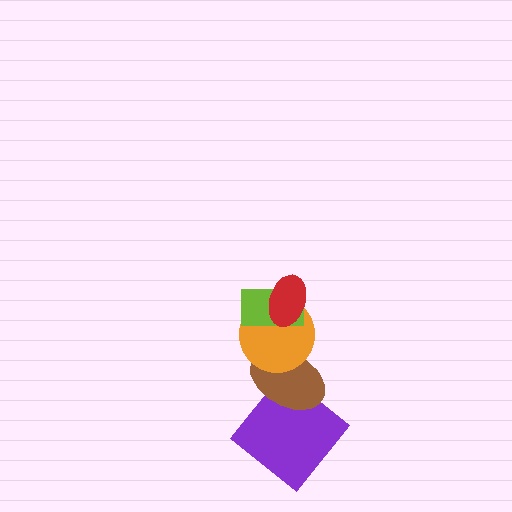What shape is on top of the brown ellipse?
The orange circle is on top of the brown ellipse.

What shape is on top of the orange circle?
The lime rectangle is on top of the orange circle.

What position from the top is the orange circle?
The orange circle is 3rd from the top.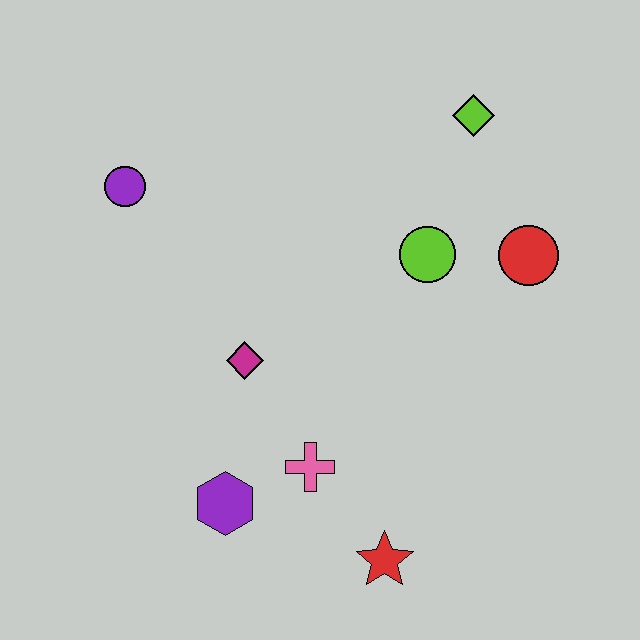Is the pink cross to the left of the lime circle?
Yes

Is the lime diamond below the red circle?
No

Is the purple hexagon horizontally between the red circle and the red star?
No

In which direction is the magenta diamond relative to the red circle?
The magenta diamond is to the left of the red circle.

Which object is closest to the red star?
The pink cross is closest to the red star.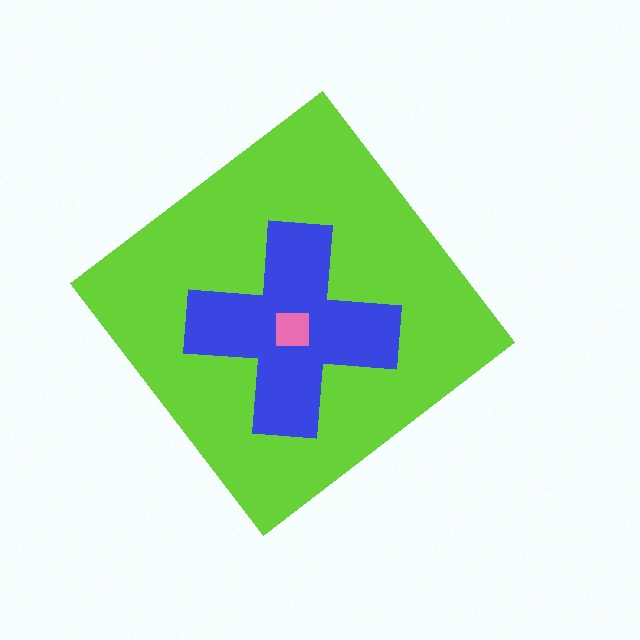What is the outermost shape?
The lime diamond.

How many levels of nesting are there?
3.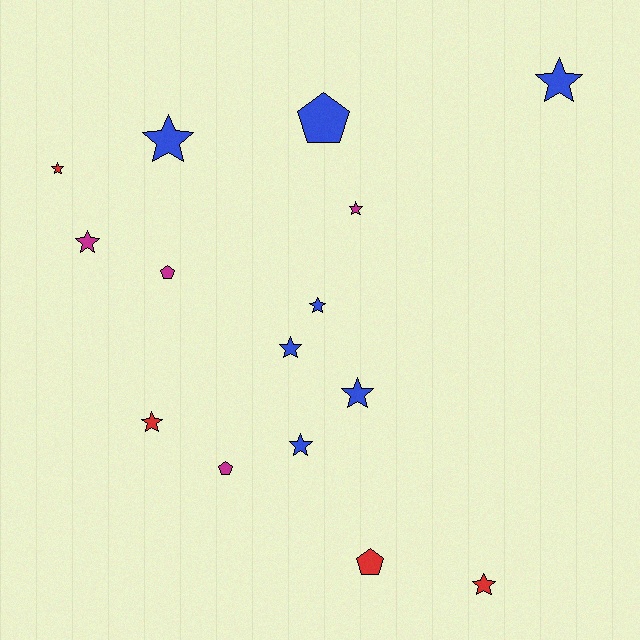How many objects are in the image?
There are 15 objects.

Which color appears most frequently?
Blue, with 7 objects.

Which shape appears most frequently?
Star, with 11 objects.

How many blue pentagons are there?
There is 1 blue pentagon.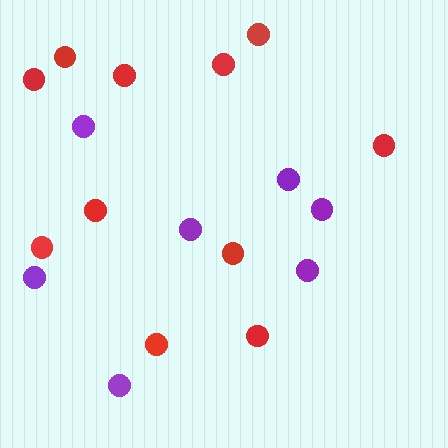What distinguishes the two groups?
There are 2 groups: one group of purple circles (7) and one group of red circles (11).